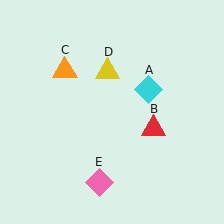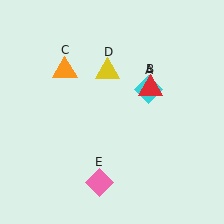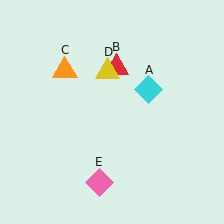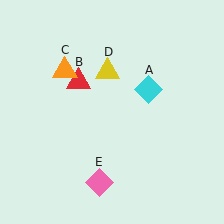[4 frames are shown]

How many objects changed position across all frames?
1 object changed position: red triangle (object B).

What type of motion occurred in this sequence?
The red triangle (object B) rotated counterclockwise around the center of the scene.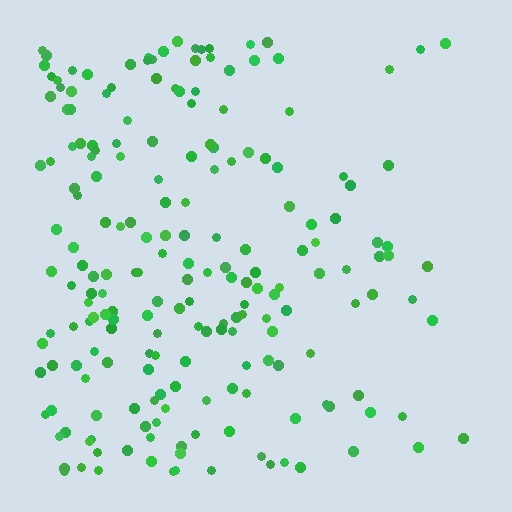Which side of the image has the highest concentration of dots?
The left.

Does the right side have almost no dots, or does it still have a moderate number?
Still a moderate number, just noticeably fewer than the left.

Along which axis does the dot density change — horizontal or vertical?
Horizontal.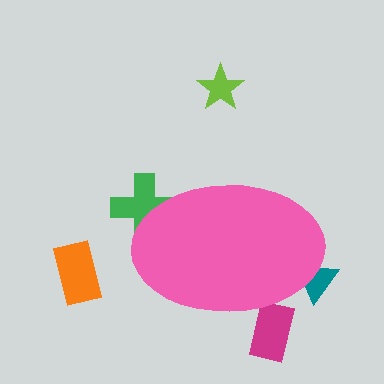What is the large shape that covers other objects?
A pink ellipse.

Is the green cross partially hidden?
Yes, the green cross is partially hidden behind the pink ellipse.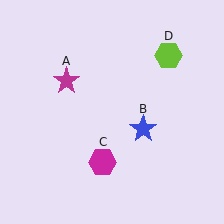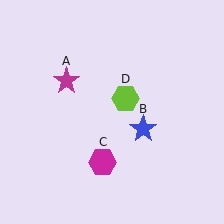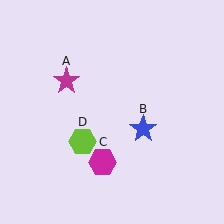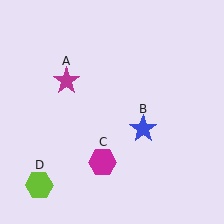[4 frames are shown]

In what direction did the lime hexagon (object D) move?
The lime hexagon (object D) moved down and to the left.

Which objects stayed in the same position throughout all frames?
Magenta star (object A) and blue star (object B) and magenta hexagon (object C) remained stationary.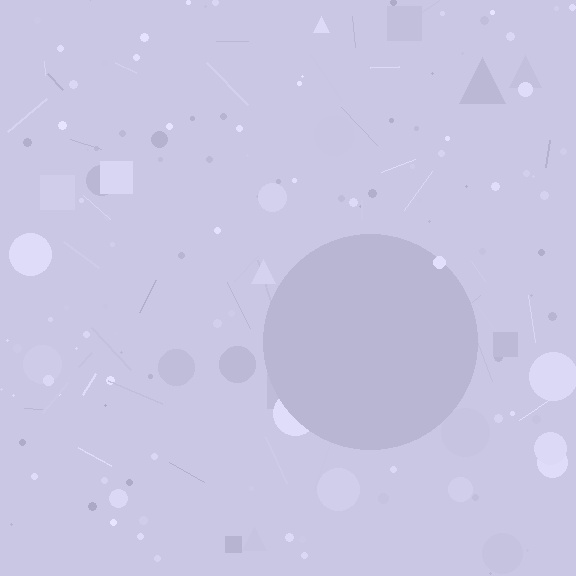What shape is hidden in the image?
A circle is hidden in the image.